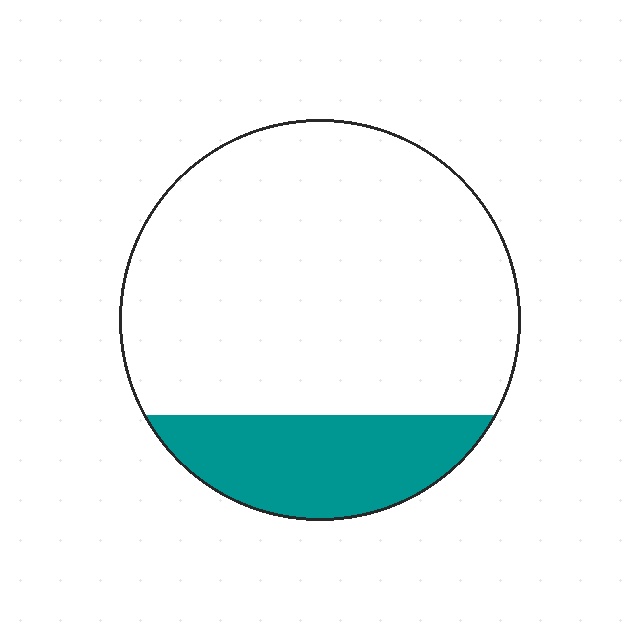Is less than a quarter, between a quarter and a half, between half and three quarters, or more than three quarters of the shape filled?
Less than a quarter.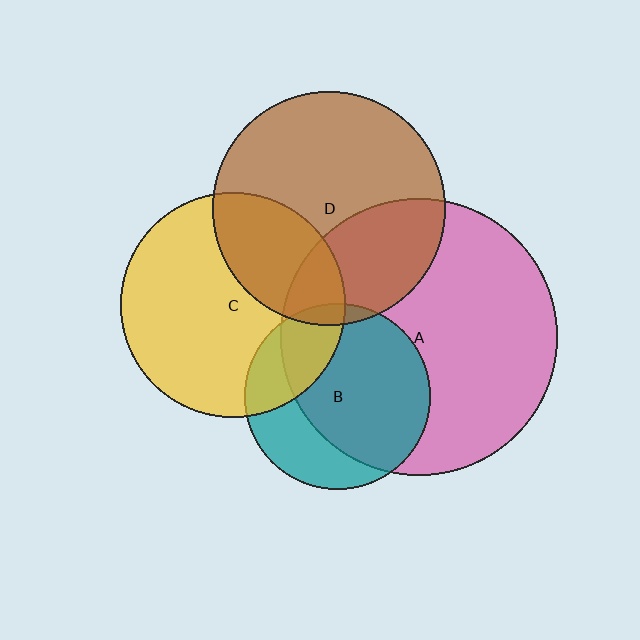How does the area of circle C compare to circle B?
Approximately 1.5 times.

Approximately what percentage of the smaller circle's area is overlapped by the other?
Approximately 70%.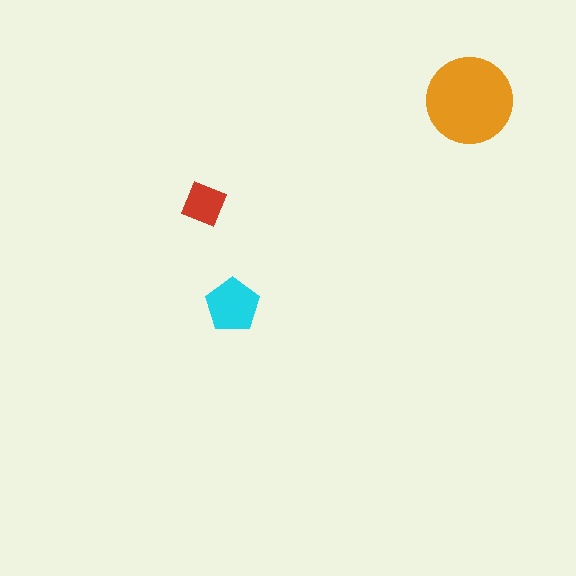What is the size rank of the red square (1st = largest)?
3rd.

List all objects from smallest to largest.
The red square, the cyan pentagon, the orange circle.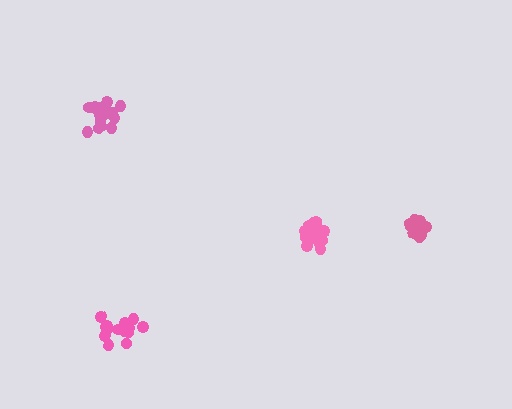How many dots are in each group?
Group 1: 16 dots, Group 2: 15 dots, Group 3: 18 dots, Group 4: 19 dots (68 total).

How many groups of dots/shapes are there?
There are 4 groups.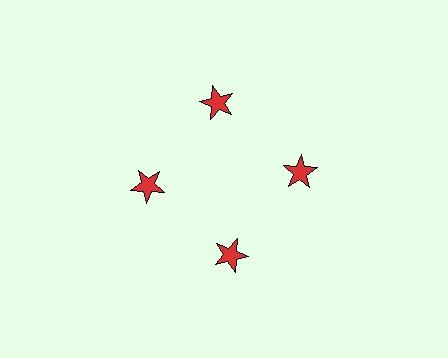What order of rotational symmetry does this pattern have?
This pattern has 4-fold rotational symmetry.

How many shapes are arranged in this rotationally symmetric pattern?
There are 4 shapes, arranged in 4 groups of 1.